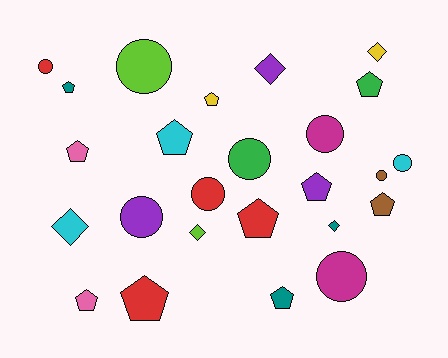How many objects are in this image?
There are 25 objects.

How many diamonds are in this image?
There are 5 diamonds.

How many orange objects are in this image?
There are no orange objects.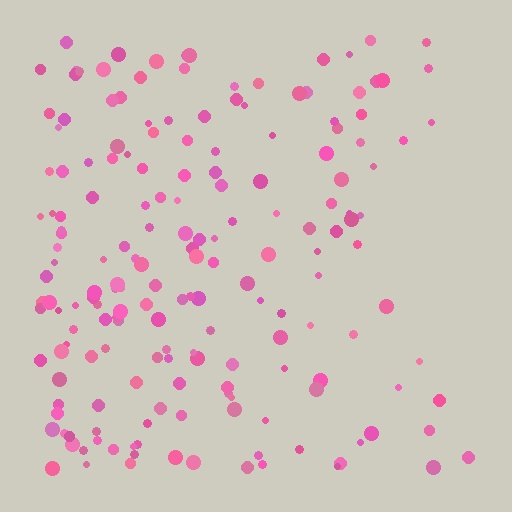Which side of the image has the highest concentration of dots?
The left.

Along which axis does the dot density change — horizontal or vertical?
Horizontal.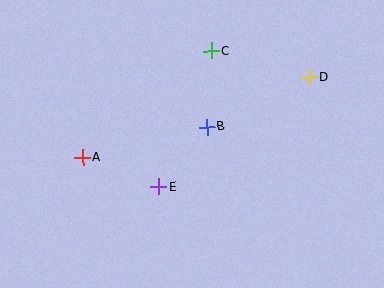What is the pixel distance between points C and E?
The distance between C and E is 145 pixels.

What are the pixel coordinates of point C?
Point C is at (211, 51).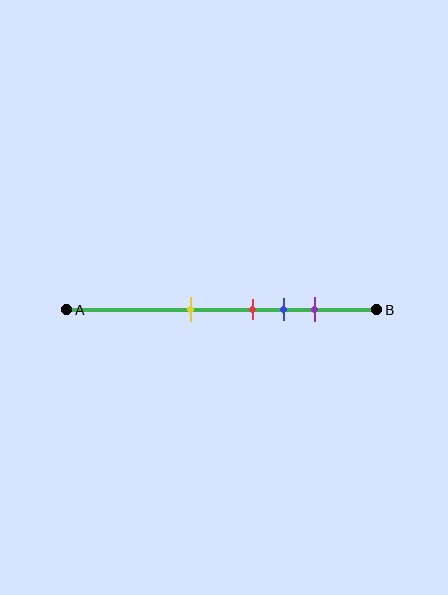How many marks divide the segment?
There are 4 marks dividing the segment.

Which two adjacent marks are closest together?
The red and blue marks are the closest adjacent pair.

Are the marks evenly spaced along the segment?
No, the marks are not evenly spaced.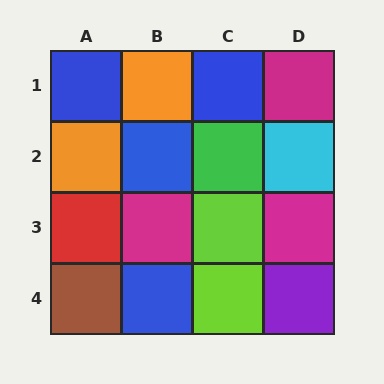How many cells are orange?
2 cells are orange.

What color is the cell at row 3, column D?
Magenta.